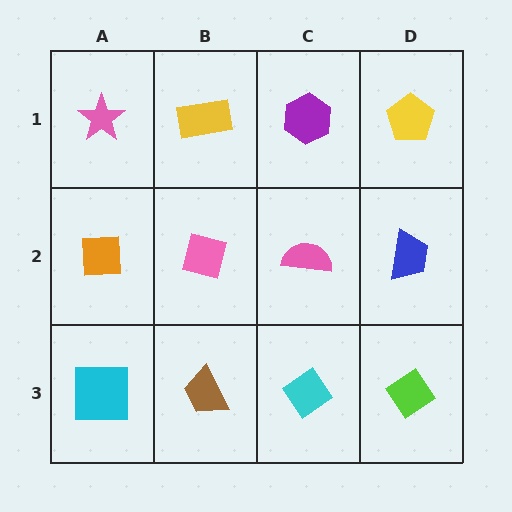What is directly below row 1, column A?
An orange square.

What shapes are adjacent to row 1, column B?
A pink square (row 2, column B), a pink star (row 1, column A), a purple hexagon (row 1, column C).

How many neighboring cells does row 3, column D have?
2.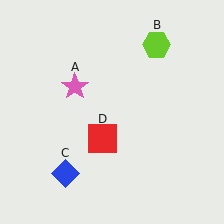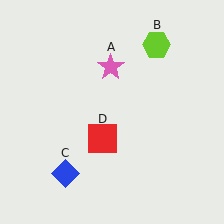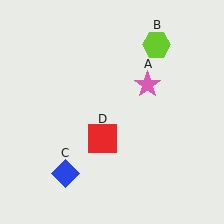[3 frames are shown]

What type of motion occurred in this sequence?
The pink star (object A) rotated clockwise around the center of the scene.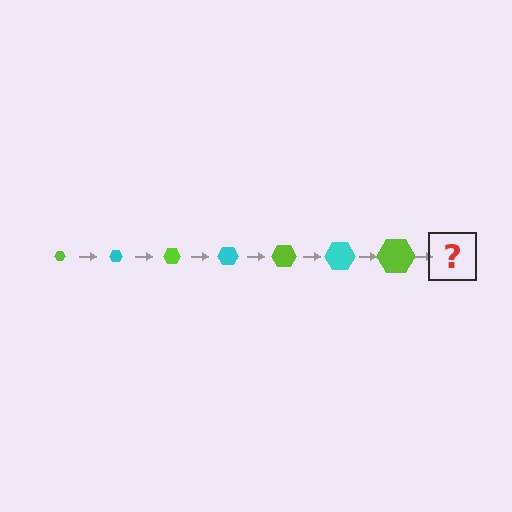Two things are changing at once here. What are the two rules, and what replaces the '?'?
The two rules are that the hexagon grows larger each step and the color cycles through lime and cyan. The '?' should be a cyan hexagon, larger than the previous one.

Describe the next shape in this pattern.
It should be a cyan hexagon, larger than the previous one.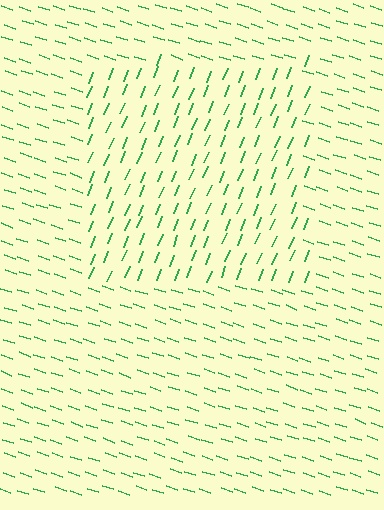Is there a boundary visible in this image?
Yes, there is a texture boundary formed by a change in line orientation.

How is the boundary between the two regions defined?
The boundary is defined purely by a change in line orientation (approximately 86 degrees difference). All lines are the same color and thickness.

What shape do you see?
I see a rectangle.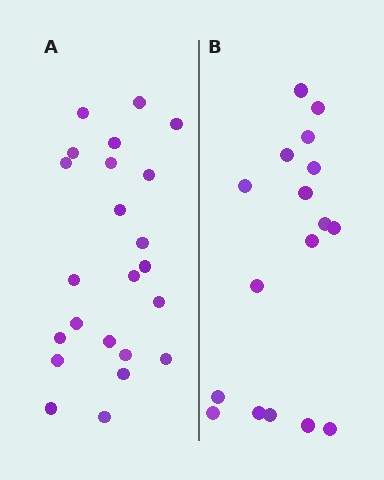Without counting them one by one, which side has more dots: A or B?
Region A (the left region) has more dots.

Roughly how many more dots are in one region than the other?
Region A has about 6 more dots than region B.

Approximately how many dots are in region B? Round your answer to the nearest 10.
About 20 dots. (The exact count is 17, which rounds to 20.)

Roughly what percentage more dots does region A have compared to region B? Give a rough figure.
About 35% more.